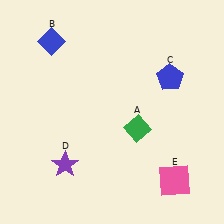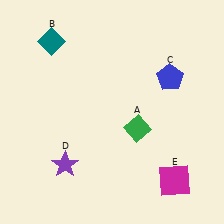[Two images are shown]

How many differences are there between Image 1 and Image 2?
There are 2 differences between the two images.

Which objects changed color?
B changed from blue to teal. E changed from pink to magenta.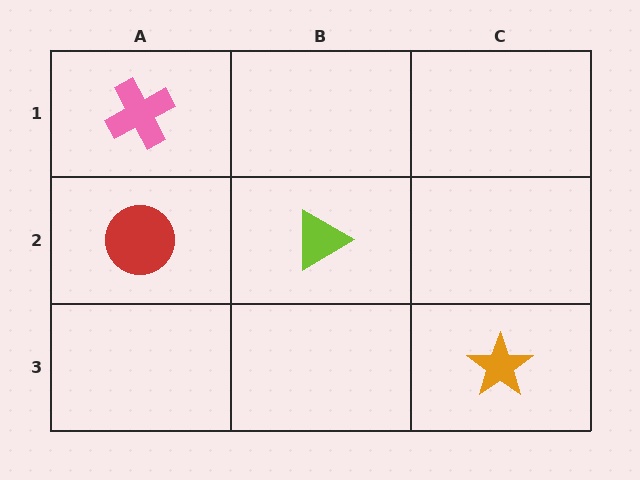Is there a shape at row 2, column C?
No, that cell is empty.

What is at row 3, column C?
An orange star.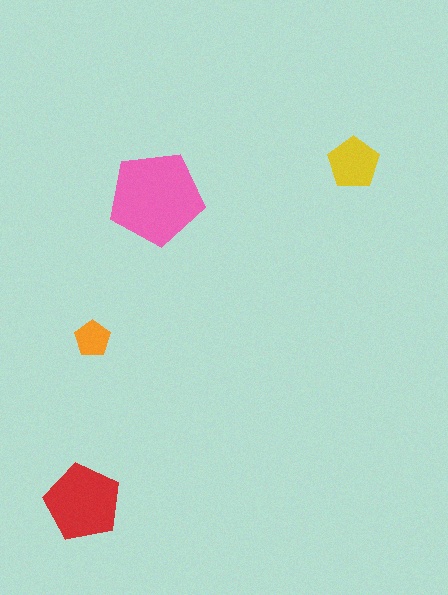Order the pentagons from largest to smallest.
the pink one, the red one, the yellow one, the orange one.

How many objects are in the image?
There are 4 objects in the image.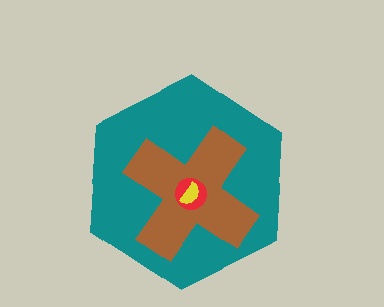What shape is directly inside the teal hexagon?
The brown cross.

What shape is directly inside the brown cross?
The red circle.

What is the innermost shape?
The yellow semicircle.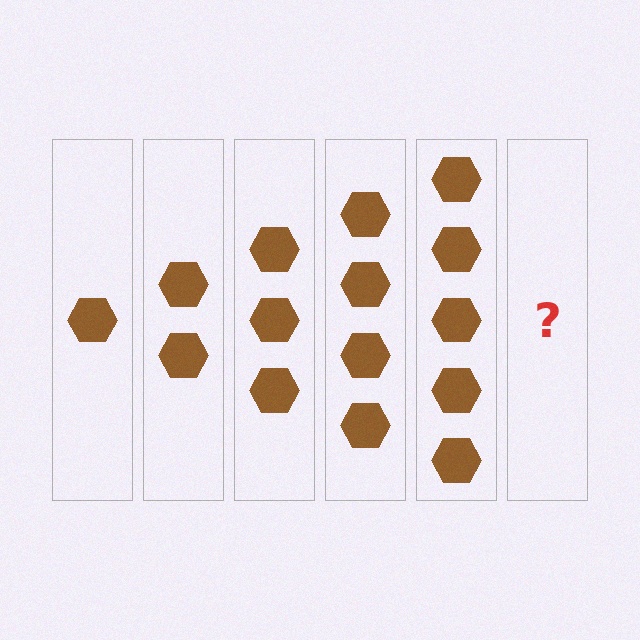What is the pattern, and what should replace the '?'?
The pattern is that each step adds one more hexagon. The '?' should be 6 hexagons.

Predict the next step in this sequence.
The next step is 6 hexagons.